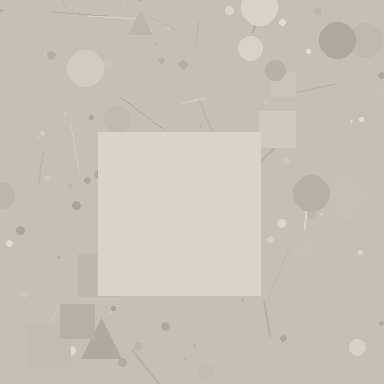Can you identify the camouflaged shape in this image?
The camouflaged shape is a square.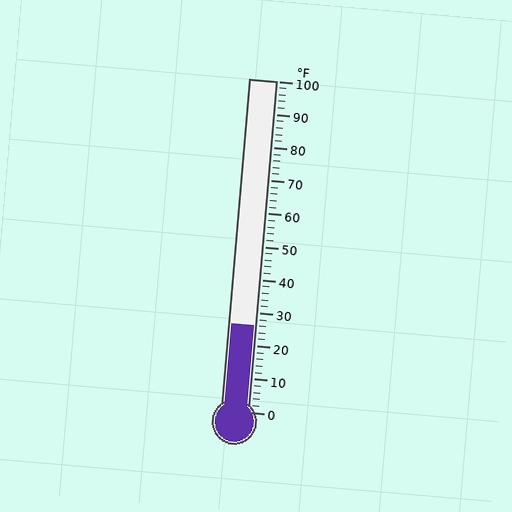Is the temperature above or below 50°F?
The temperature is below 50°F.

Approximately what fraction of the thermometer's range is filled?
The thermometer is filled to approximately 25% of its range.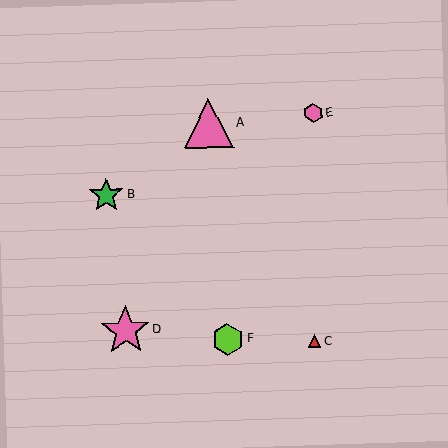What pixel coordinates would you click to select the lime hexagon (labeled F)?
Click at (228, 339) to select the lime hexagon F.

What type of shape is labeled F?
Shape F is a lime hexagon.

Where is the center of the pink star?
The center of the pink star is at (126, 331).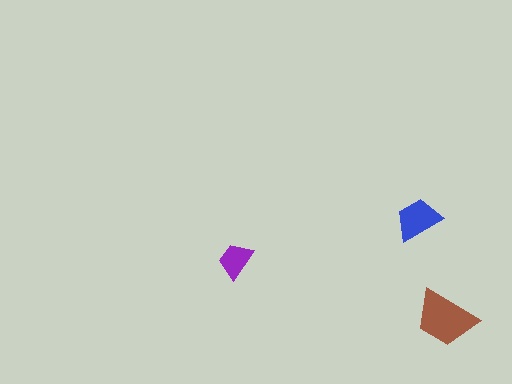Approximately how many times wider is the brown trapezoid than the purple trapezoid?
About 1.5 times wider.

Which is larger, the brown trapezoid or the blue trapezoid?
The brown one.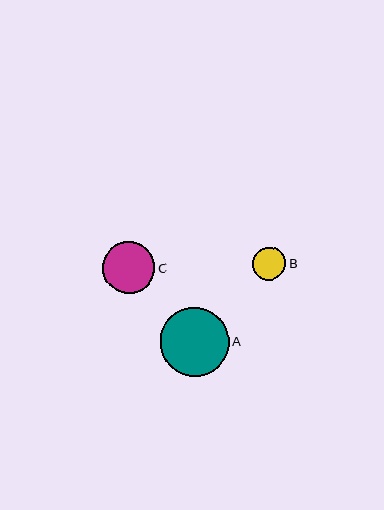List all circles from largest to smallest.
From largest to smallest: A, C, B.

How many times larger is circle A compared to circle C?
Circle A is approximately 1.3 times the size of circle C.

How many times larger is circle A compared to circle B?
Circle A is approximately 2.0 times the size of circle B.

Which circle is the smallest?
Circle B is the smallest with a size of approximately 34 pixels.